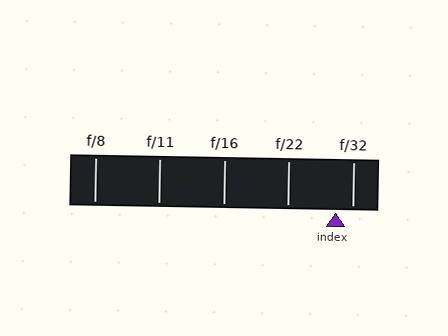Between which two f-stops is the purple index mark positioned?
The index mark is between f/22 and f/32.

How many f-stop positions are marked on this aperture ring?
There are 5 f-stop positions marked.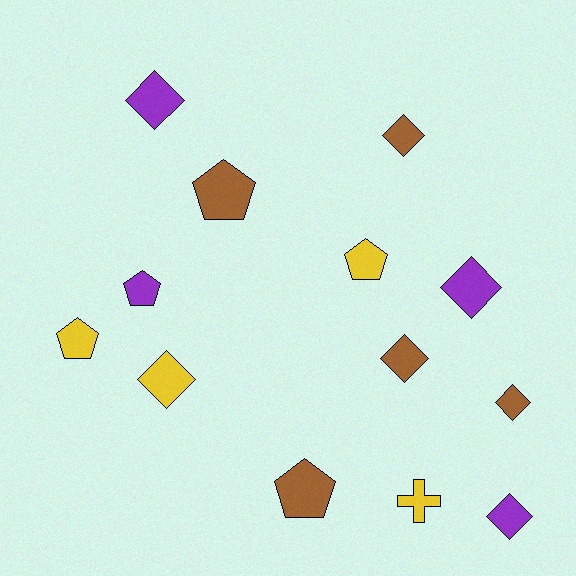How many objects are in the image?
There are 13 objects.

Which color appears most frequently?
Brown, with 5 objects.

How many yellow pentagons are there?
There are 2 yellow pentagons.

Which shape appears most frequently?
Diamond, with 7 objects.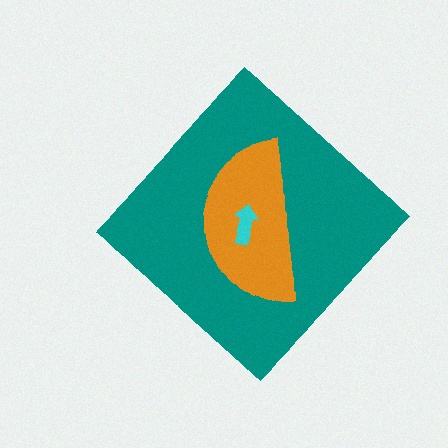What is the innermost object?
The cyan arrow.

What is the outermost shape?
The teal diamond.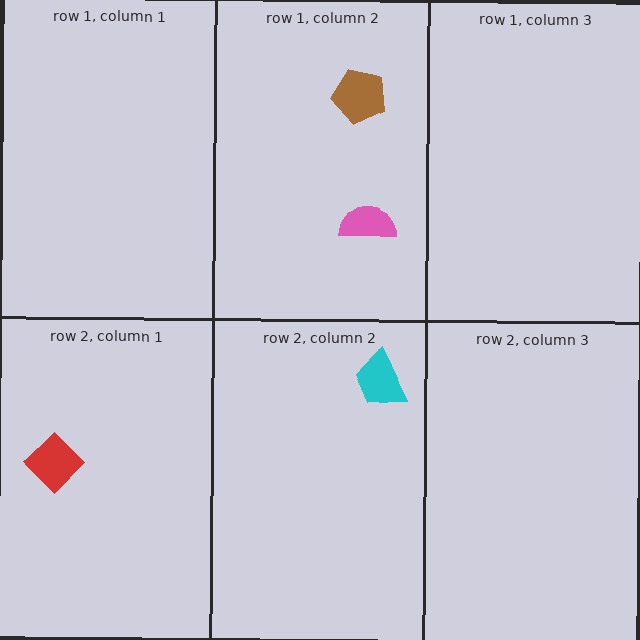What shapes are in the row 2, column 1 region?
The red diamond.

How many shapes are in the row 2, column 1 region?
1.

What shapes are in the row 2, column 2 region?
The cyan trapezoid.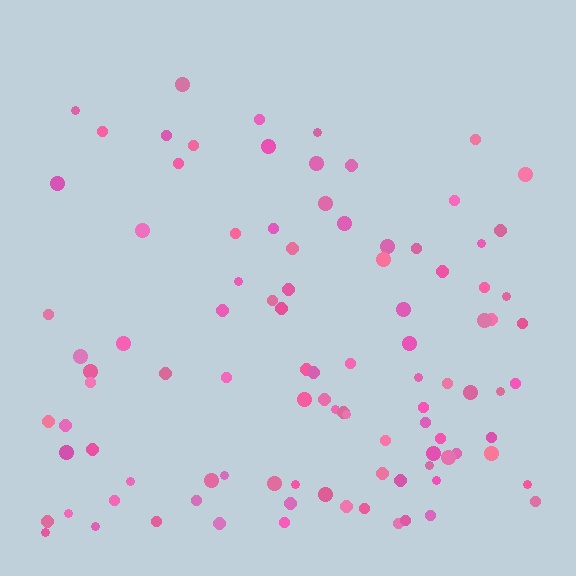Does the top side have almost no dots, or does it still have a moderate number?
Still a moderate number, just noticeably fewer than the bottom.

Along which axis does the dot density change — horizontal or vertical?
Vertical.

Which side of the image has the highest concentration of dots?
The bottom.